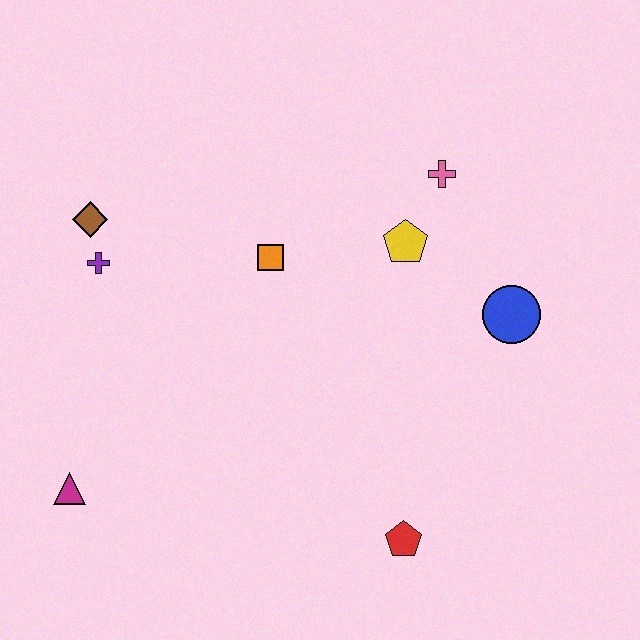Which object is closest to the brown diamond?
The purple cross is closest to the brown diamond.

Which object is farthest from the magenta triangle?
The pink cross is farthest from the magenta triangle.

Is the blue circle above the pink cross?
No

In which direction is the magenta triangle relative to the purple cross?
The magenta triangle is below the purple cross.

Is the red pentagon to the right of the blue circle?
No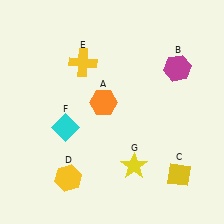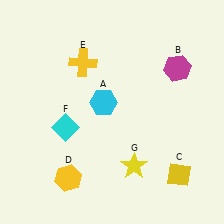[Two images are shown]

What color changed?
The hexagon (A) changed from orange in Image 1 to cyan in Image 2.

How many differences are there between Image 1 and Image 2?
There is 1 difference between the two images.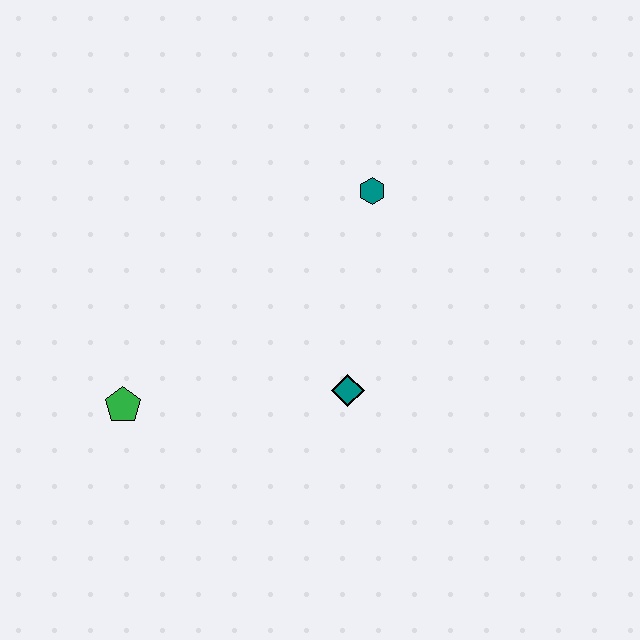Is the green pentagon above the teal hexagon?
No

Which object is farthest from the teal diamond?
The green pentagon is farthest from the teal diamond.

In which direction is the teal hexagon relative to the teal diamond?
The teal hexagon is above the teal diamond.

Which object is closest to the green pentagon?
The teal diamond is closest to the green pentagon.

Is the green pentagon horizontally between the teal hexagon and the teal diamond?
No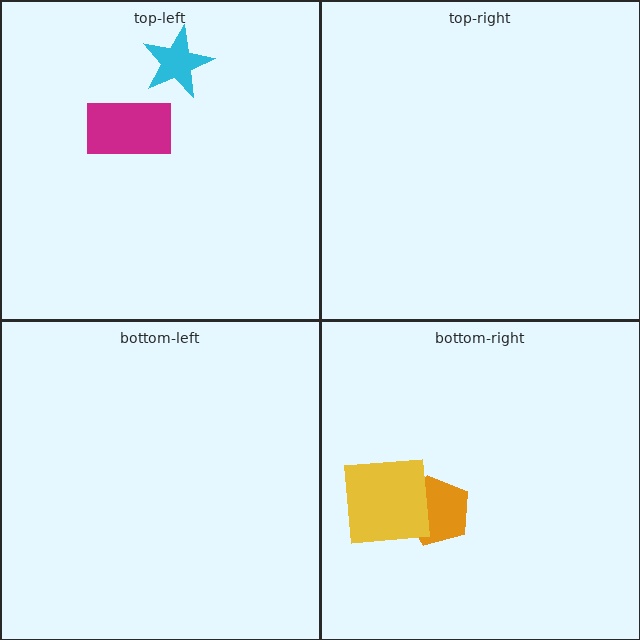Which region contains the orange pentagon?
The bottom-right region.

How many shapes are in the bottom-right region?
2.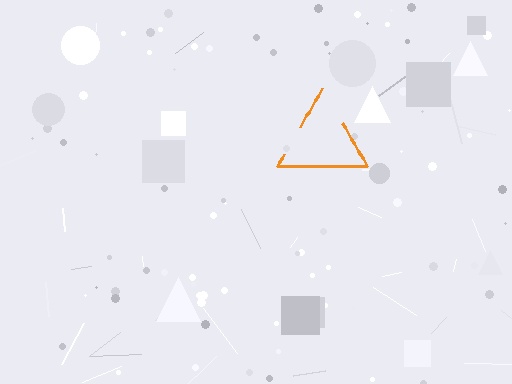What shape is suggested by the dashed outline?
The dashed outline suggests a triangle.